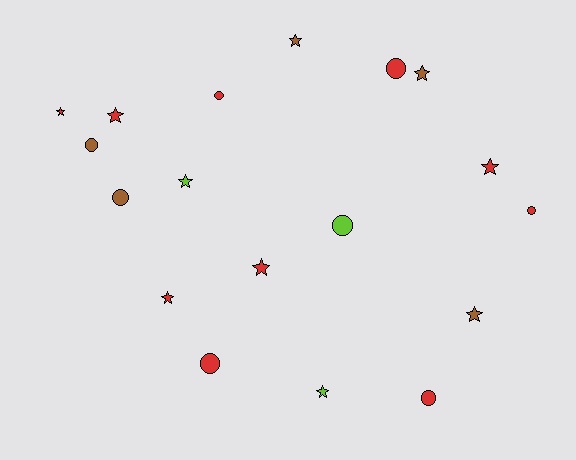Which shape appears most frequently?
Star, with 10 objects.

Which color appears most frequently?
Red, with 10 objects.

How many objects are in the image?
There are 18 objects.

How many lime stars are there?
There are 2 lime stars.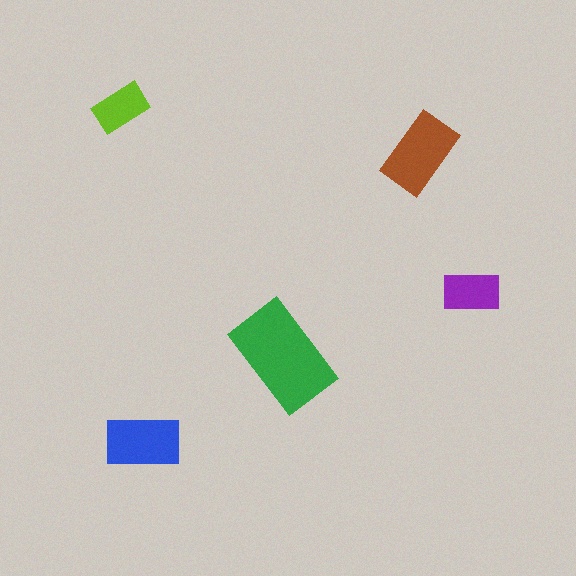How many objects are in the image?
There are 5 objects in the image.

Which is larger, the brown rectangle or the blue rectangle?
The brown one.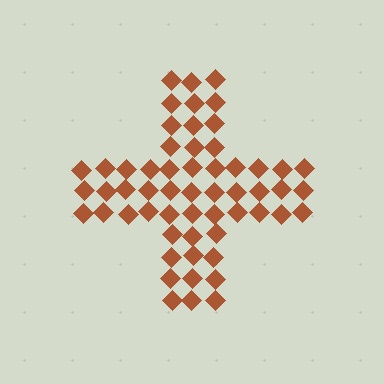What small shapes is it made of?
It is made of small diamonds.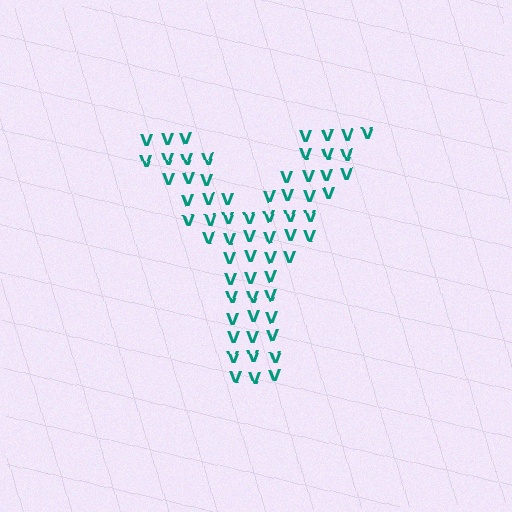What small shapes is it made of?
It is made of small letter V's.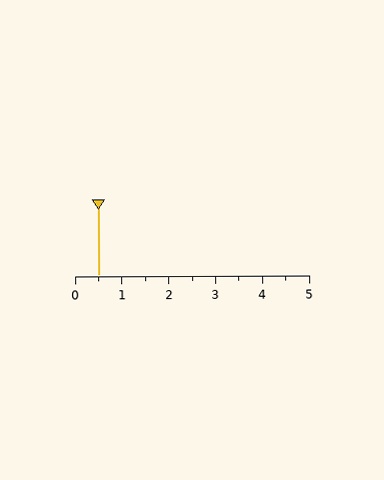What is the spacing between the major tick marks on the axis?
The major ticks are spaced 1 apart.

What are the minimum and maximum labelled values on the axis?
The axis runs from 0 to 5.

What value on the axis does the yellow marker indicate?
The marker indicates approximately 0.5.